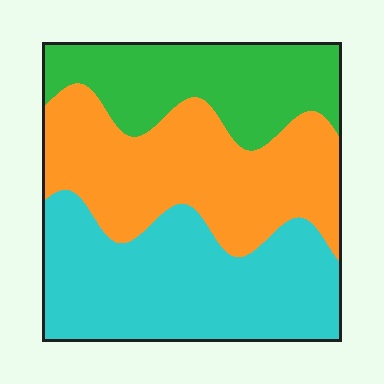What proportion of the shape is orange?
Orange takes up between a third and a half of the shape.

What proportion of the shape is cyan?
Cyan covers roughly 40% of the shape.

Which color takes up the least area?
Green, at roughly 25%.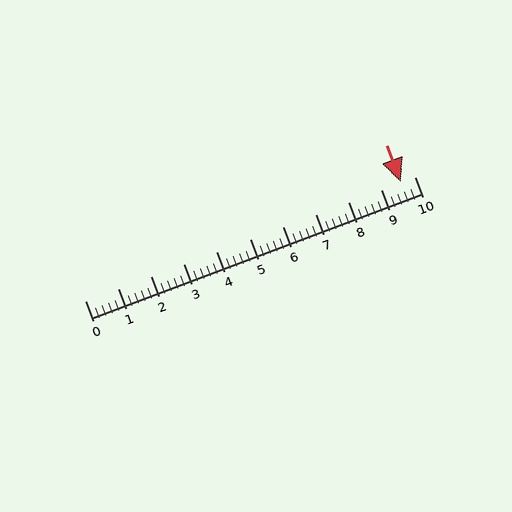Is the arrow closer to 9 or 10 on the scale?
The arrow is closer to 10.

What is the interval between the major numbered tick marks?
The major tick marks are spaced 1 units apart.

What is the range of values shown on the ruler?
The ruler shows values from 0 to 10.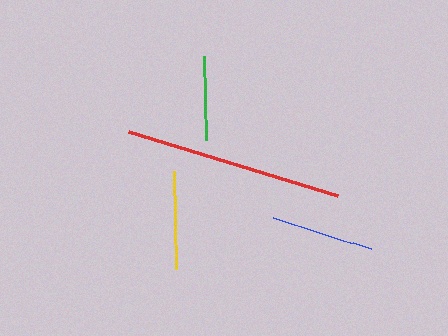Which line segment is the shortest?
The green line is the shortest at approximately 84 pixels.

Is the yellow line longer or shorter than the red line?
The red line is longer than the yellow line.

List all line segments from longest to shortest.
From longest to shortest: red, blue, yellow, green.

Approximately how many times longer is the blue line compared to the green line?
The blue line is approximately 1.2 times the length of the green line.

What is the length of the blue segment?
The blue segment is approximately 102 pixels long.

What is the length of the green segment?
The green segment is approximately 84 pixels long.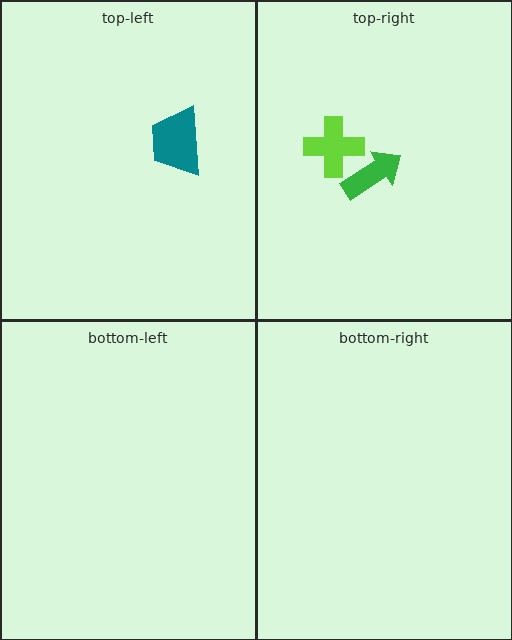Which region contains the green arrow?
The top-right region.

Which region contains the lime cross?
The top-right region.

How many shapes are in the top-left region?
1.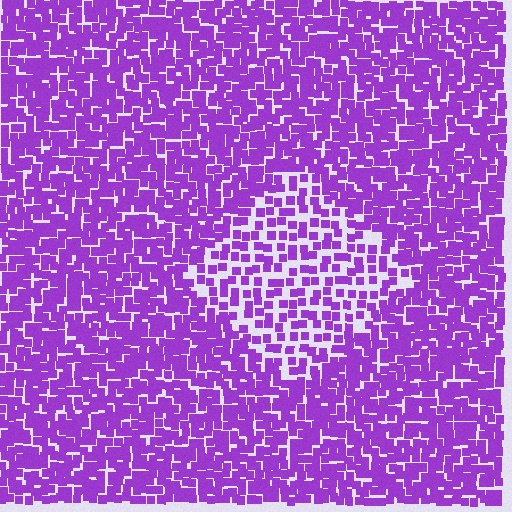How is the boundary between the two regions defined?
The boundary is defined by a change in element density (approximately 1.9x ratio). All elements are the same color, size, and shape.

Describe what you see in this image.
The image contains small purple elements arranged at two different densities. A diamond-shaped region is visible where the elements are less densely packed than the surrounding area.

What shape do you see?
I see a diamond.